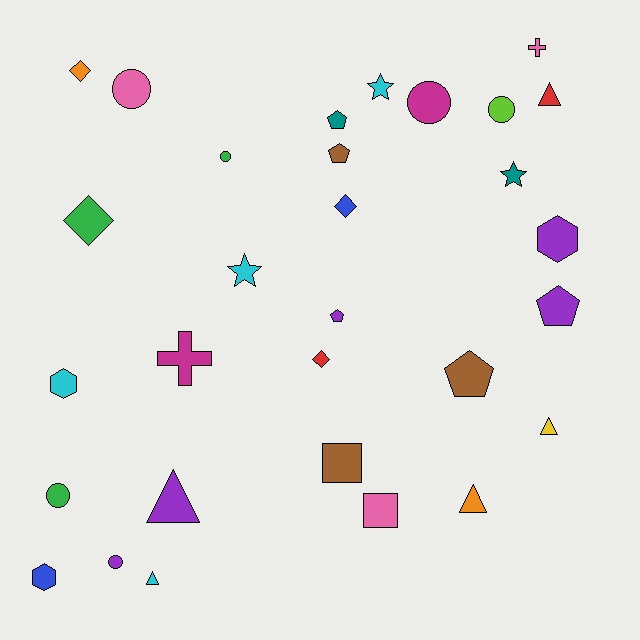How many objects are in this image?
There are 30 objects.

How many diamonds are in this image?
There are 4 diamonds.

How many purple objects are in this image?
There are 5 purple objects.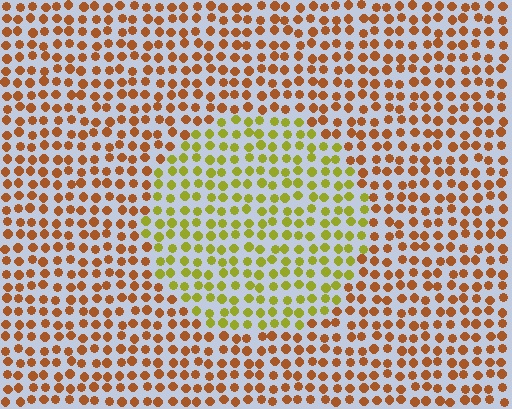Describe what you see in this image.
The image is filled with small brown elements in a uniform arrangement. A circle-shaped region is visible where the elements are tinted to a slightly different hue, forming a subtle color boundary.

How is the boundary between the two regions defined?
The boundary is defined purely by a slight shift in hue (about 45 degrees). Spacing, size, and orientation are identical on both sides.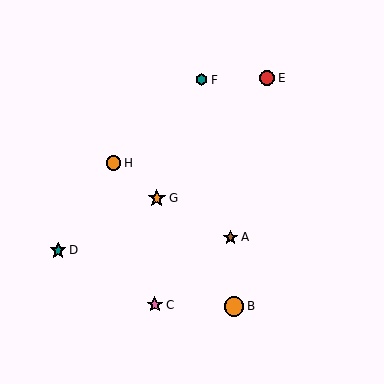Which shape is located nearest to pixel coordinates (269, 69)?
The red circle (labeled E) at (267, 78) is nearest to that location.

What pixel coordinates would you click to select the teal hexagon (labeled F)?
Click at (202, 80) to select the teal hexagon F.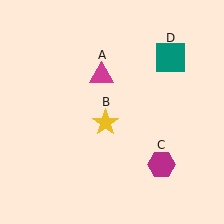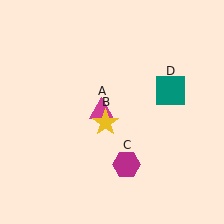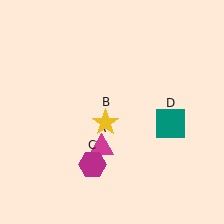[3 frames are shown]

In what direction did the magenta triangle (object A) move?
The magenta triangle (object A) moved down.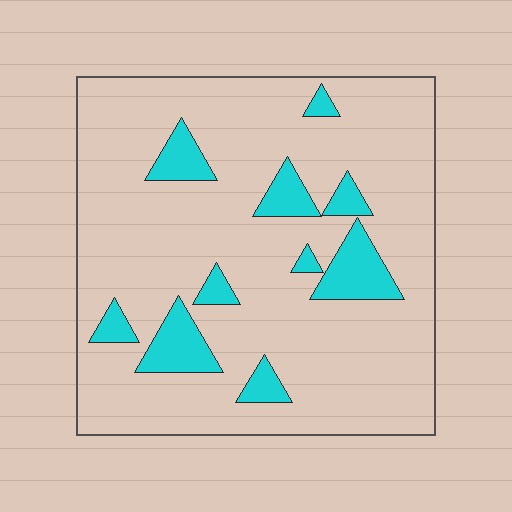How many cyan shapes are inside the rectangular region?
10.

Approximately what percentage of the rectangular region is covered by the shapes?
Approximately 15%.